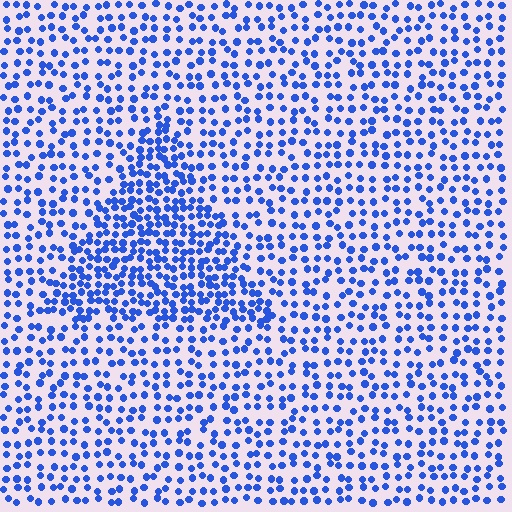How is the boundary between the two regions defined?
The boundary is defined by a change in element density (approximately 1.8x ratio). All elements are the same color, size, and shape.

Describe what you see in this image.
The image contains small blue elements arranged at two different densities. A triangle-shaped region is visible where the elements are more densely packed than the surrounding area.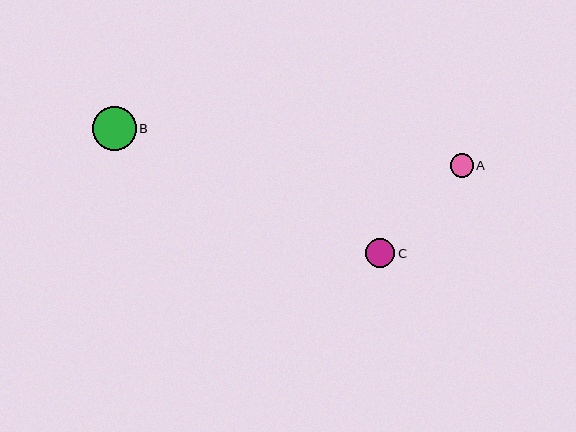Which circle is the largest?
Circle B is the largest with a size of approximately 44 pixels.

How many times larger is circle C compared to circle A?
Circle C is approximately 1.3 times the size of circle A.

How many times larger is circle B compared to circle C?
Circle B is approximately 1.5 times the size of circle C.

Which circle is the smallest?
Circle A is the smallest with a size of approximately 23 pixels.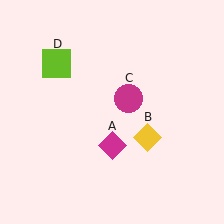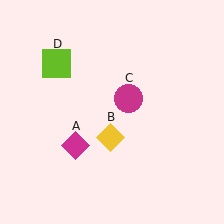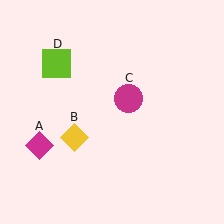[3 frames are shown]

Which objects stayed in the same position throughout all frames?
Magenta circle (object C) and lime square (object D) remained stationary.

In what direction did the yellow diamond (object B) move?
The yellow diamond (object B) moved left.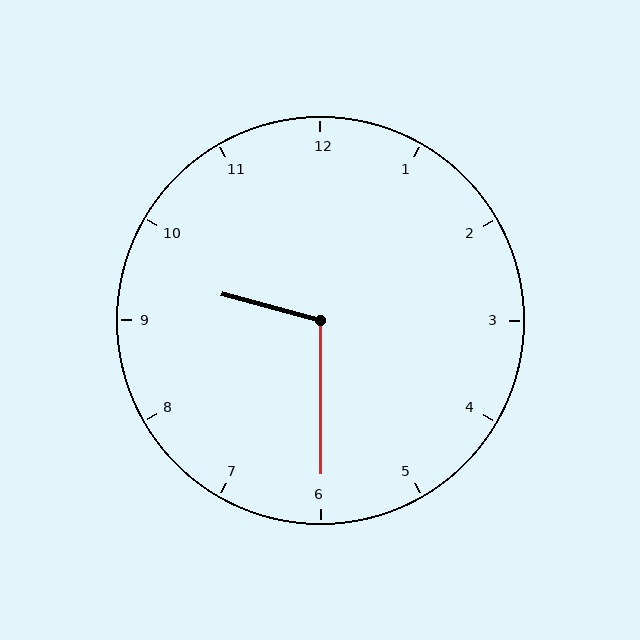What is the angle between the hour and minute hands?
Approximately 105 degrees.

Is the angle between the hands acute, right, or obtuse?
It is obtuse.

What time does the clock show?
9:30.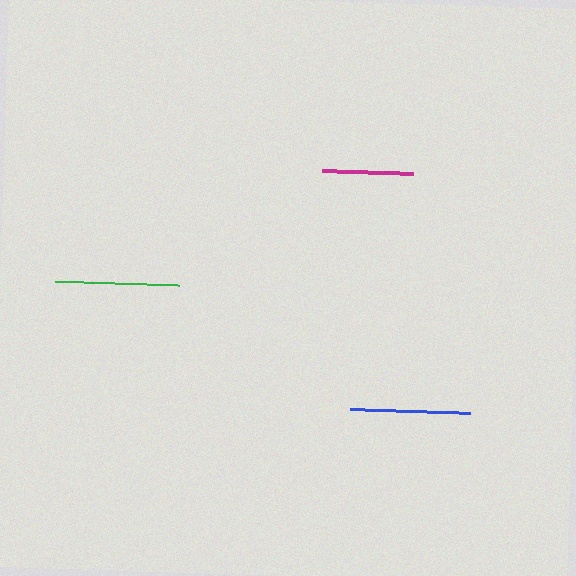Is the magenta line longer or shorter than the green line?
The green line is longer than the magenta line.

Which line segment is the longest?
The green line is the longest at approximately 124 pixels.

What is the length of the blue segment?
The blue segment is approximately 120 pixels long.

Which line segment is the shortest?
The magenta line is the shortest at approximately 90 pixels.